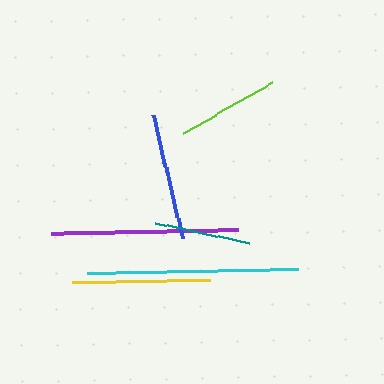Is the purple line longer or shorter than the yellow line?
The purple line is longer than the yellow line.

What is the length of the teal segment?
The teal segment is approximately 97 pixels long.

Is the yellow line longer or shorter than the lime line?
The yellow line is longer than the lime line.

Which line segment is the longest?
The cyan line is the longest at approximately 211 pixels.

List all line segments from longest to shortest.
From longest to shortest: cyan, purple, yellow, blue, lime, teal.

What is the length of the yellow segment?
The yellow segment is approximately 137 pixels long.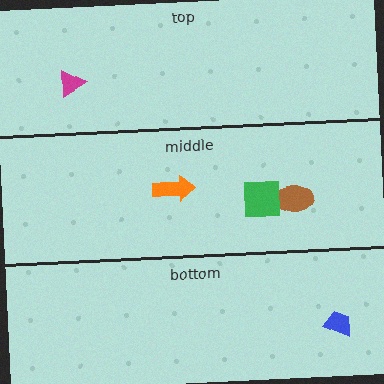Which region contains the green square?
The middle region.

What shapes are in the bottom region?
The blue trapezoid.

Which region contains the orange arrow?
The middle region.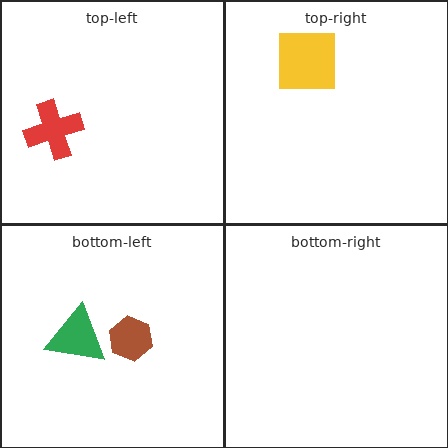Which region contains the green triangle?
The bottom-left region.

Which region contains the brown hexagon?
The bottom-left region.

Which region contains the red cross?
The top-left region.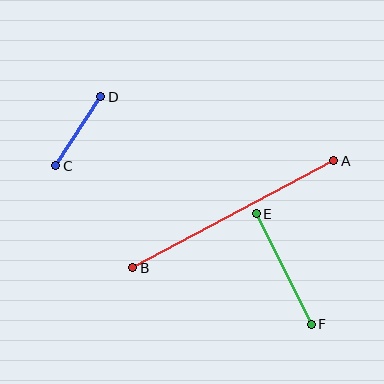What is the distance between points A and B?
The distance is approximately 228 pixels.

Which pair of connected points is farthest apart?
Points A and B are farthest apart.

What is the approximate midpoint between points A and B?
The midpoint is at approximately (233, 214) pixels.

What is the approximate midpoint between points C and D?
The midpoint is at approximately (78, 131) pixels.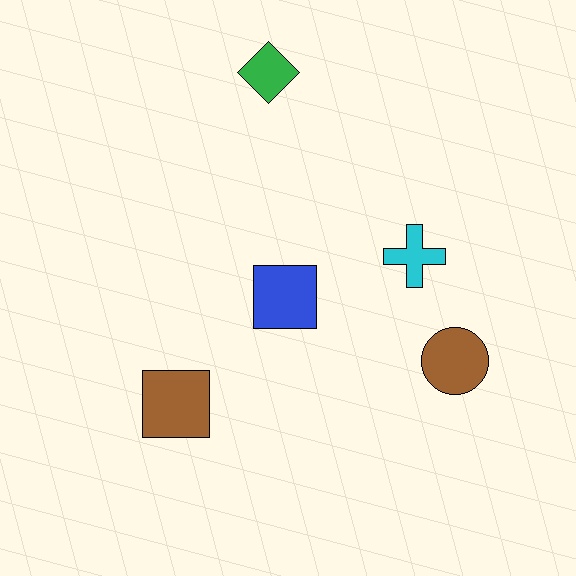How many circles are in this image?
There is 1 circle.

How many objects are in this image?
There are 5 objects.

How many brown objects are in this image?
There are 2 brown objects.